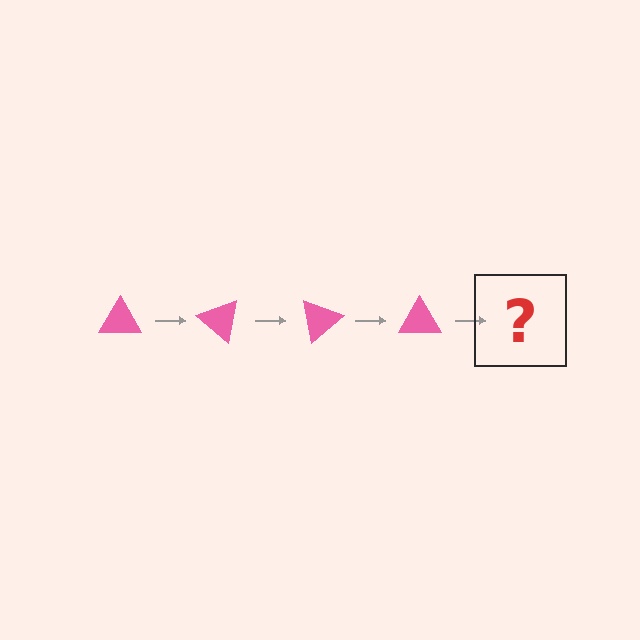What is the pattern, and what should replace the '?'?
The pattern is that the triangle rotates 40 degrees each step. The '?' should be a pink triangle rotated 160 degrees.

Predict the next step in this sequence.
The next step is a pink triangle rotated 160 degrees.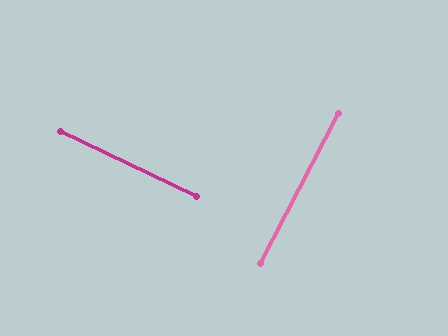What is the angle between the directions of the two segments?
Approximately 88 degrees.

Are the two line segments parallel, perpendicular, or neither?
Perpendicular — they meet at approximately 88°.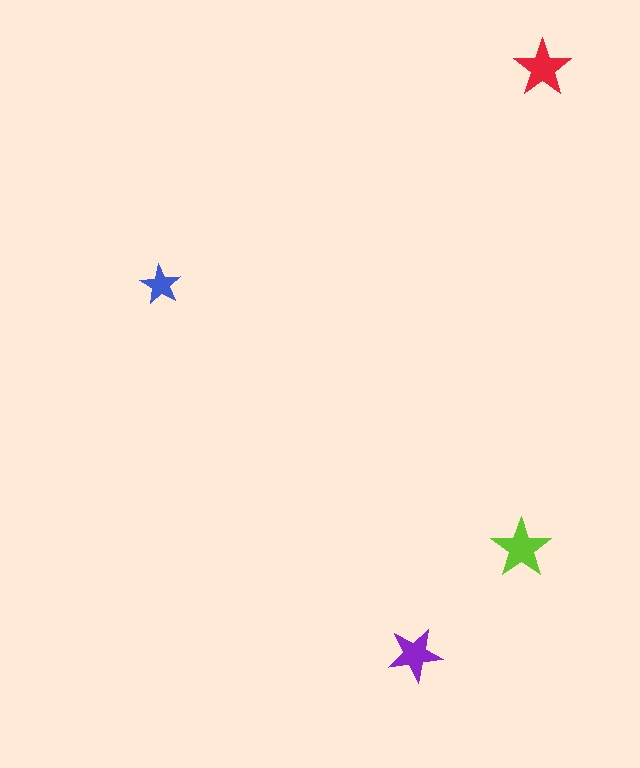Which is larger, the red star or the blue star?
The red one.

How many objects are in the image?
There are 4 objects in the image.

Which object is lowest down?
The purple star is bottommost.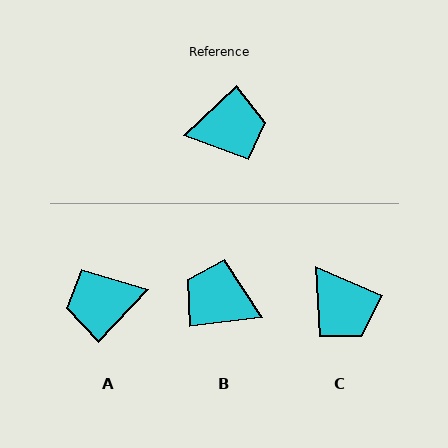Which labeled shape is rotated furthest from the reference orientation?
A, about 176 degrees away.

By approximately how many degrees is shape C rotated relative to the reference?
Approximately 66 degrees clockwise.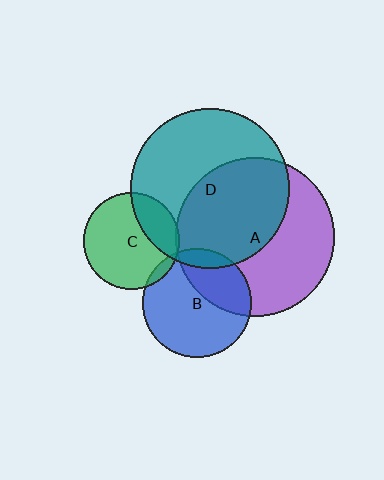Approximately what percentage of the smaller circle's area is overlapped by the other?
Approximately 5%.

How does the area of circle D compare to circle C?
Approximately 2.7 times.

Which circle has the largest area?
Circle D (teal).